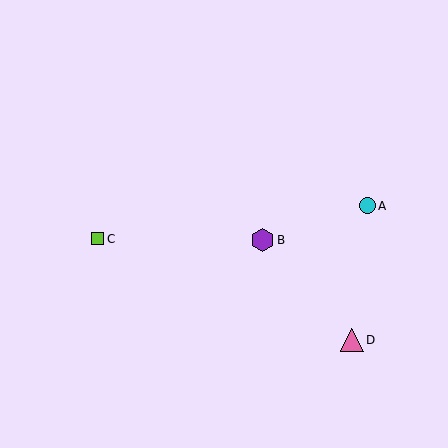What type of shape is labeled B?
Shape B is a purple hexagon.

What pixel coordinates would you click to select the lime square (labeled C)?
Click at (98, 239) to select the lime square C.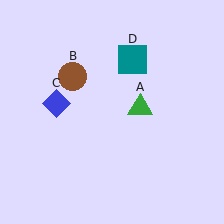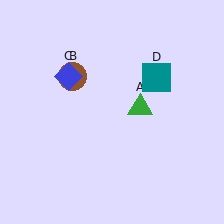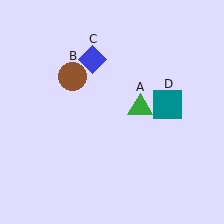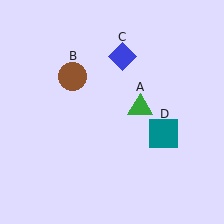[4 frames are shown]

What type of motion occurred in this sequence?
The blue diamond (object C), teal square (object D) rotated clockwise around the center of the scene.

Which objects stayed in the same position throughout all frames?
Green triangle (object A) and brown circle (object B) remained stationary.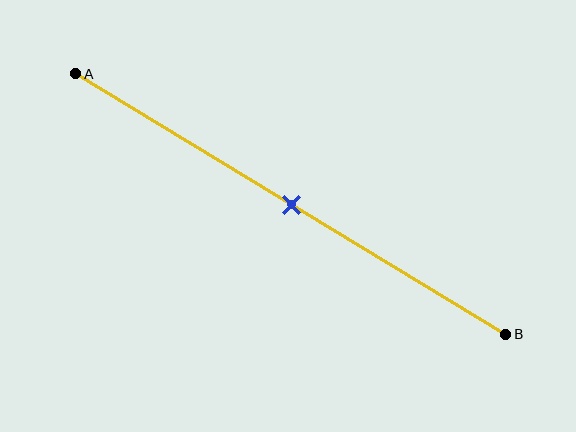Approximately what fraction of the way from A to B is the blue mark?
The blue mark is approximately 50% of the way from A to B.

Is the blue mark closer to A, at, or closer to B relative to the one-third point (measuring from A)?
The blue mark is closer to point B than the one-third point of segment AB.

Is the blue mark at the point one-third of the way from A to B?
No, the mark is at about 50% from A, not at the 33% one-third point.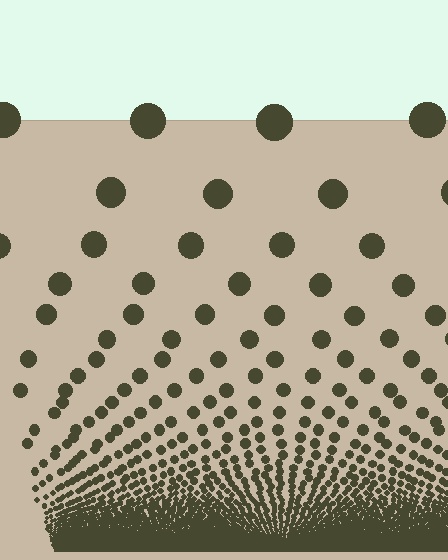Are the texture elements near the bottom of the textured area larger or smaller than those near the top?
Smaller. The gradient is inverted — elements near the bottom are smaller and denser.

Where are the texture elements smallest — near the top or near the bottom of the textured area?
Near the bottom.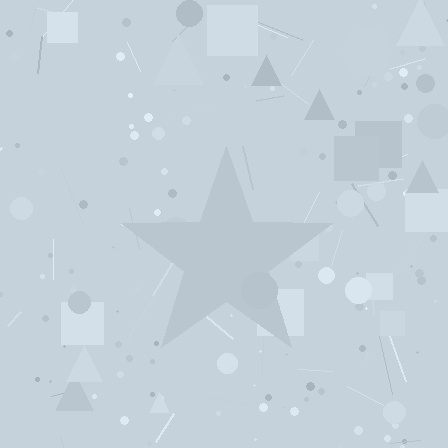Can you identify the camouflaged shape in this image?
The camouflaged shape is a star.